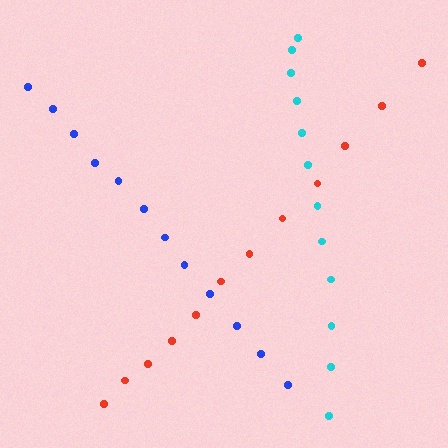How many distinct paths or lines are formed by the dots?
There are 3 distinct paths.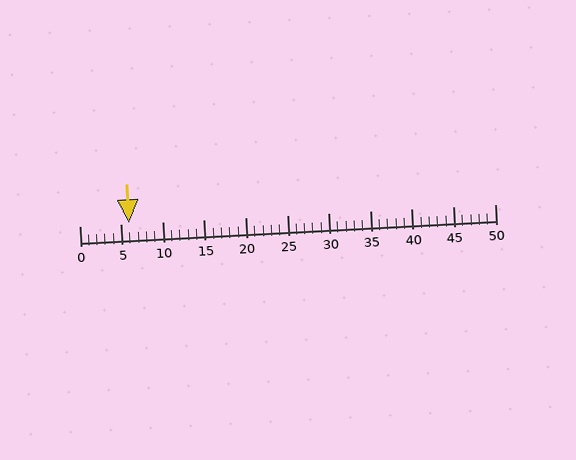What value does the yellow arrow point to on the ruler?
The yellow arrow points to approximately 6.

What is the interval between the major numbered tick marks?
The major tick marks are spaced 5 units apart.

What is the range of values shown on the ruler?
The ruler shows values from 0 to 50.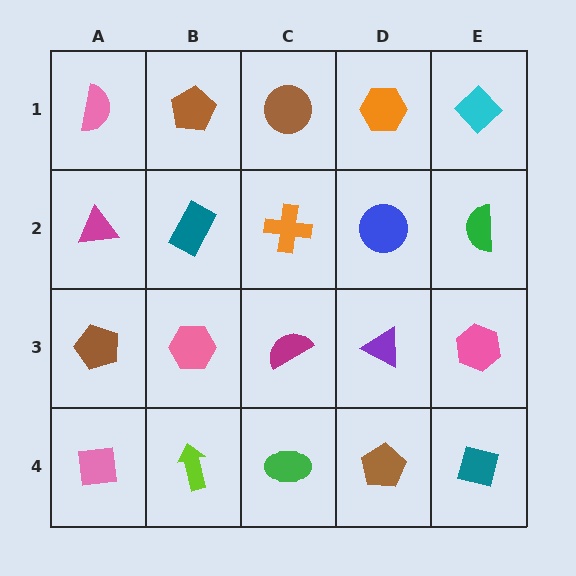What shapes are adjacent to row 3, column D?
A blue circle (row 2, column D), a brown pentagon (row 4, column D), a magenta semicircle (row 3, column C), a pink hexagon (row 3, column E).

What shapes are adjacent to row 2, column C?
A brown circle (row 1, column C), a magenta semicircle (row 3, column C), a teal rectangle (row 2, column B), a blue circle (row 2, column D).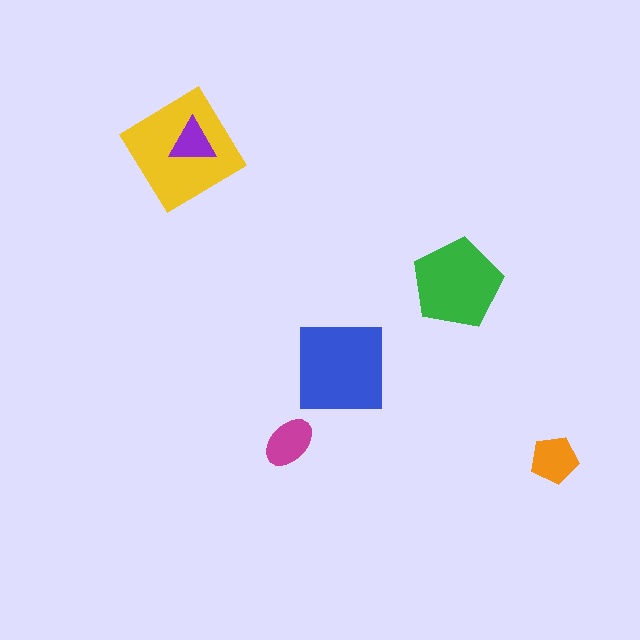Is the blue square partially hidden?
No, no other shape covers it.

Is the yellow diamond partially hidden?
Yes, it is partially covered by another shape.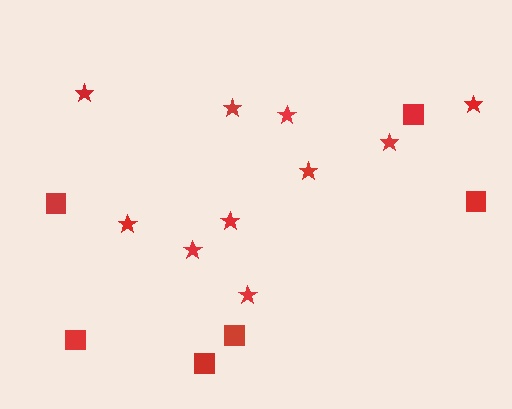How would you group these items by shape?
There are 2 groups: one group of squares (6) and one group of stars (10).